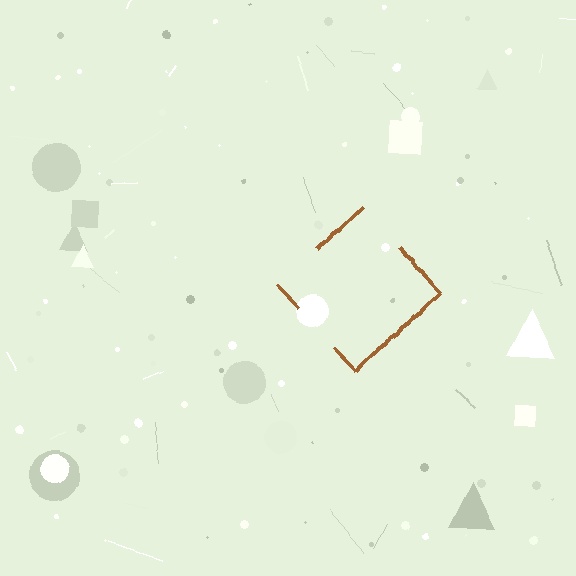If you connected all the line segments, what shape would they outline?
They would outline a diamond.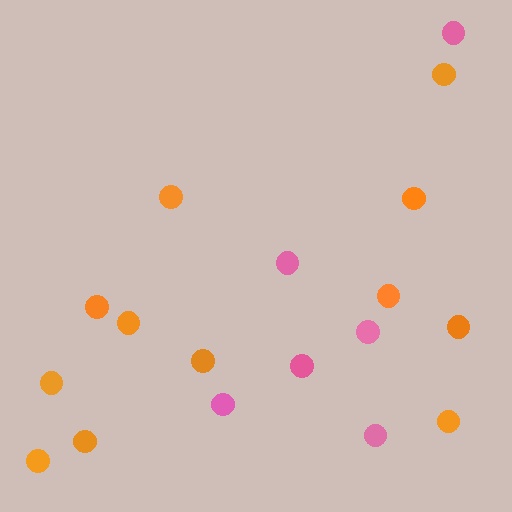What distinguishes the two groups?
There are 2 groups: one group of orange circles (12) and one group of pink circles (6).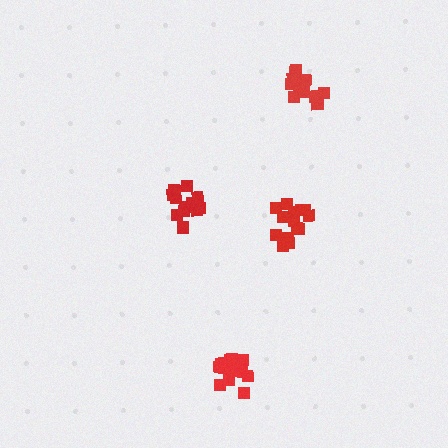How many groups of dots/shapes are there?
There are 4 groups.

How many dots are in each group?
Group 1: 14 dots, Group 2: 14 dots, Group 3: 13 dots, Group 4: 13 dots (54 total).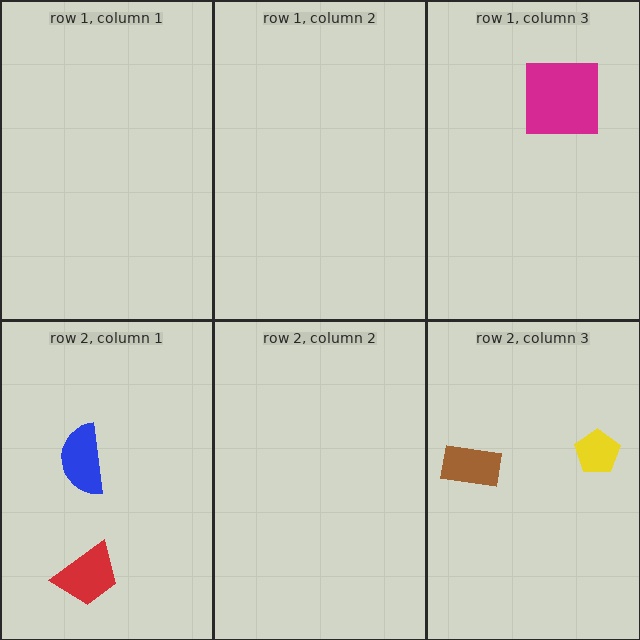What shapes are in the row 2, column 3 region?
The brown rectangle, the yellow pentagon.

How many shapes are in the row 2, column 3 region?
2.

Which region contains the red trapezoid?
The row 2, column 1 region.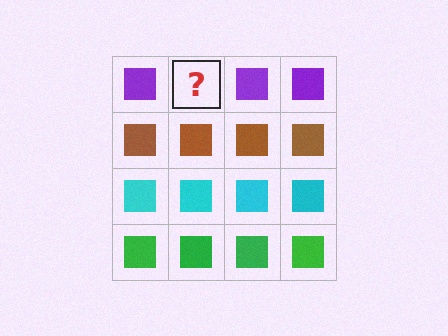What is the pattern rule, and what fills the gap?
The rule is that each row has a consistent color. The gap should be filled with a purple square.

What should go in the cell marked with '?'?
The missing cell should contain a purple square.